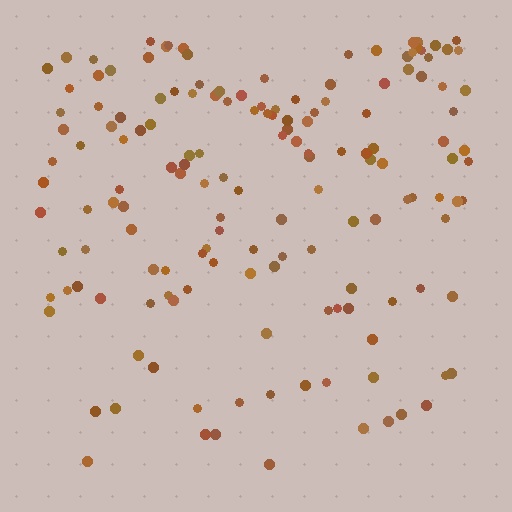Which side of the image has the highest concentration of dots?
The top.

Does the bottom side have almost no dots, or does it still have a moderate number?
Still a moderate number, just noticeably fewer than the top.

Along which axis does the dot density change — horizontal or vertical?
Vertical.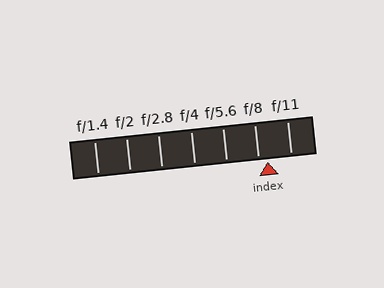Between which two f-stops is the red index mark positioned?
The index mark is between f/8 and f/11.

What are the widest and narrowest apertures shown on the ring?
The widest aperture shown is f/1.4 and the narrowest is f/11.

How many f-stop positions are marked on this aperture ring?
There are 7 f-stop positions marked.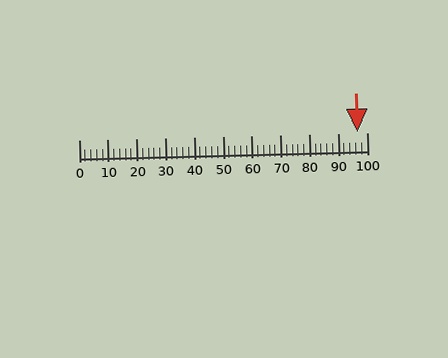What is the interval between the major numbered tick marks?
The major tick marks are spaced 10 units apart.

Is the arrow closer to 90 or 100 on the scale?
The arrow is closer to 100.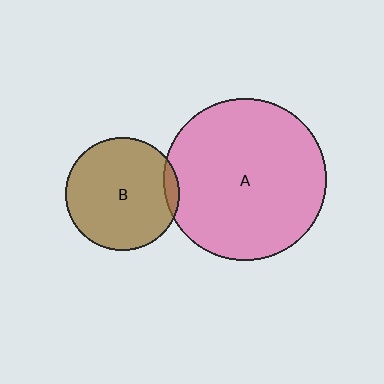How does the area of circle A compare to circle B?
Approximately 2.0 times.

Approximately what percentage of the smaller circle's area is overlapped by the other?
Approximately 5%.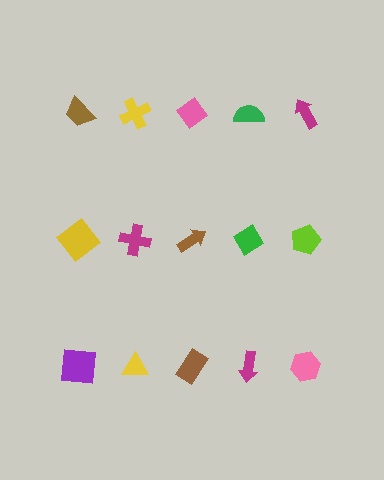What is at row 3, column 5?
A pink hexagon.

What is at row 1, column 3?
A pink diamond.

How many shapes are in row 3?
5 shapes.